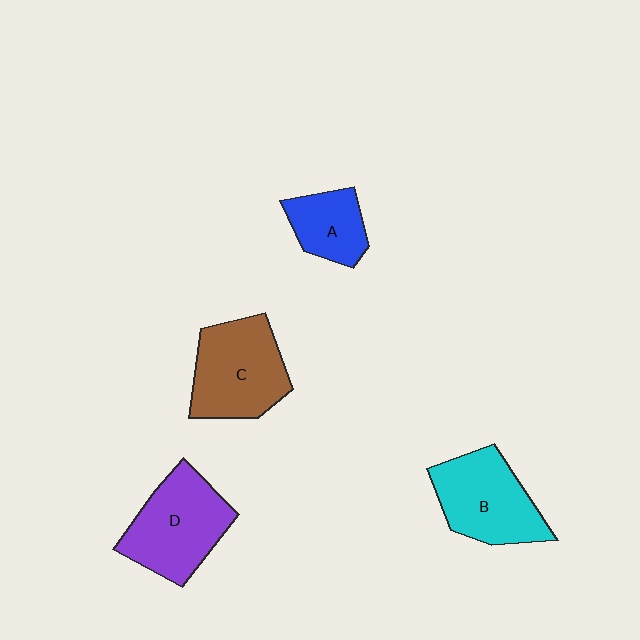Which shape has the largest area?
Shape D (purple).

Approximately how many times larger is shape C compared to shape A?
Approximately 1.7 times.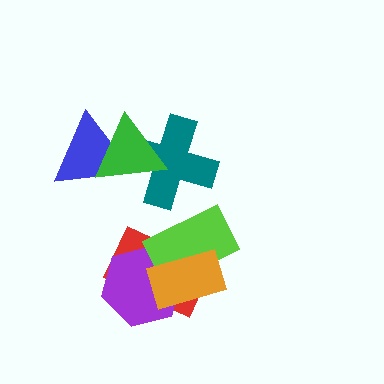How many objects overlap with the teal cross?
2 objects overlap with the teal cross.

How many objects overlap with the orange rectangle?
3 objects overlap with the orange rectangle.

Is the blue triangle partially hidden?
Yes, it is partially covered by another shape.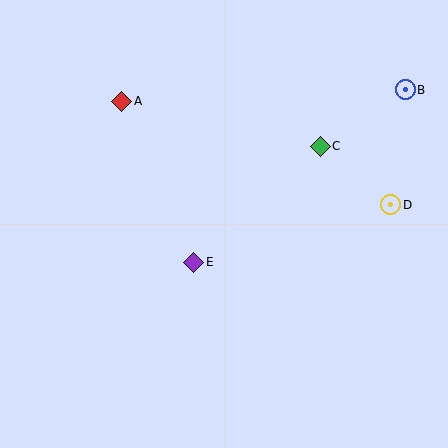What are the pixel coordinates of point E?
Point E is at (194, 262).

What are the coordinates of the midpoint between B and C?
The midpoint between B and C is at (363, 118).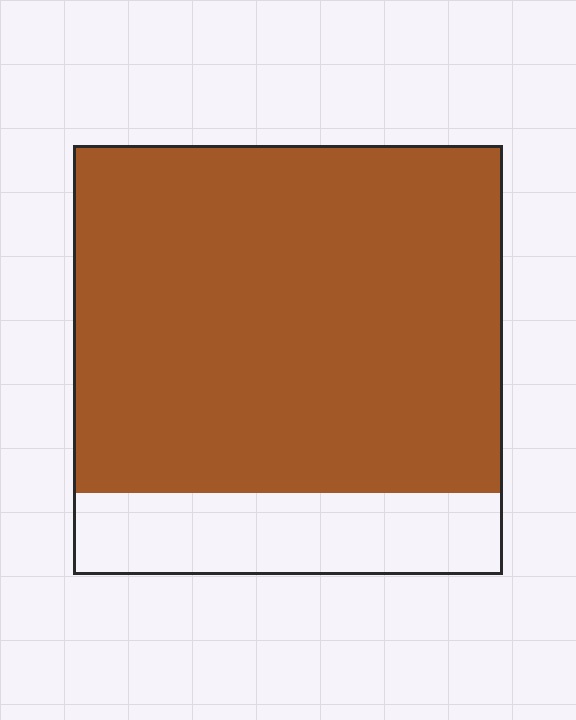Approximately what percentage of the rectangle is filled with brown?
Approximately 80%.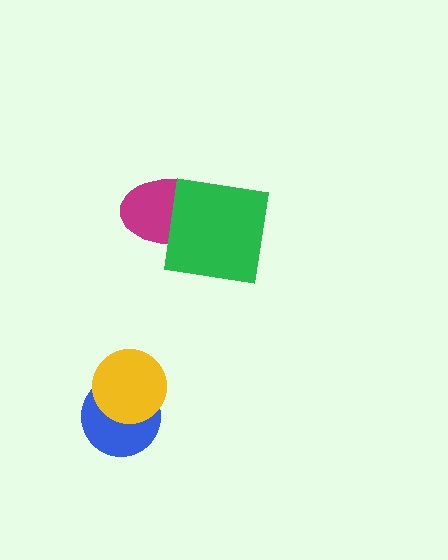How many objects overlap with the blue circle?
1 object overlaps with the blue circle.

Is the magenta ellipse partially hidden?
Yes, it is partially covered by another shape.